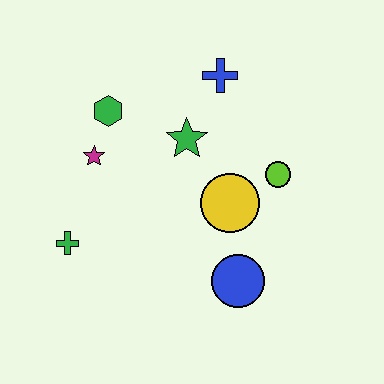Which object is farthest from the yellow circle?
The green cross is farthest from the yellow circle.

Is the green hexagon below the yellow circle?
No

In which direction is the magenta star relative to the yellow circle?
The magenta star is to the left of the yellow circle.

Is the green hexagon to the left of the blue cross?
Yes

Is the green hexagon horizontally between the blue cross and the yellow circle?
No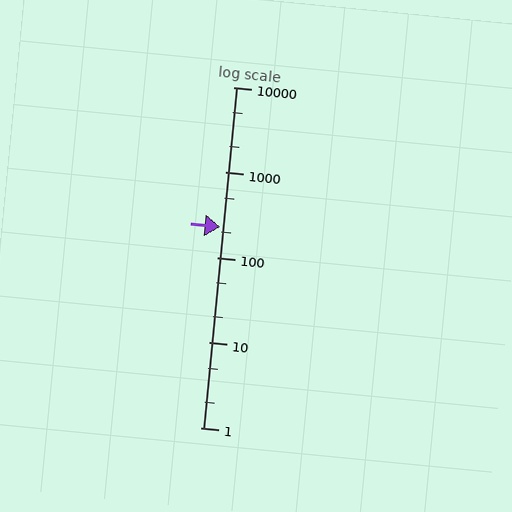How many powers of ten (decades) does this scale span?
The scale spans 4 decades, from 1 to 10000.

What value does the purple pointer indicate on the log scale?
The pointer indicates approximately 230.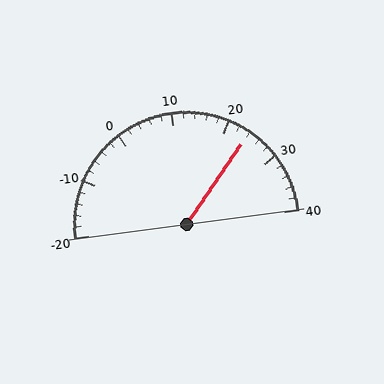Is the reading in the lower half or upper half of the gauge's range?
The reading is in the upper half of the range (-20 to 40).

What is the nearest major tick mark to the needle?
The nearest major tick mark is 20.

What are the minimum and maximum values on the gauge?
The gauge ranges from -20 to 40.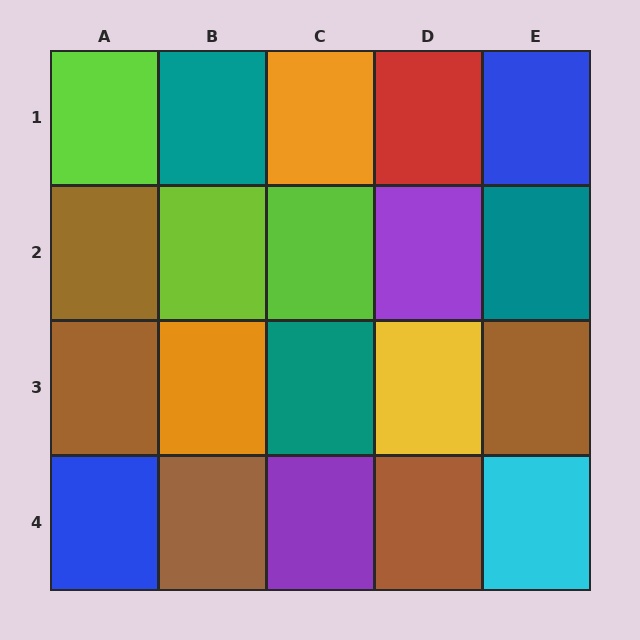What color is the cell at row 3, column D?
Yellow.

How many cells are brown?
5 cells are brown.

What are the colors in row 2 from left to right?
Brown, lime, lime, purple, teal.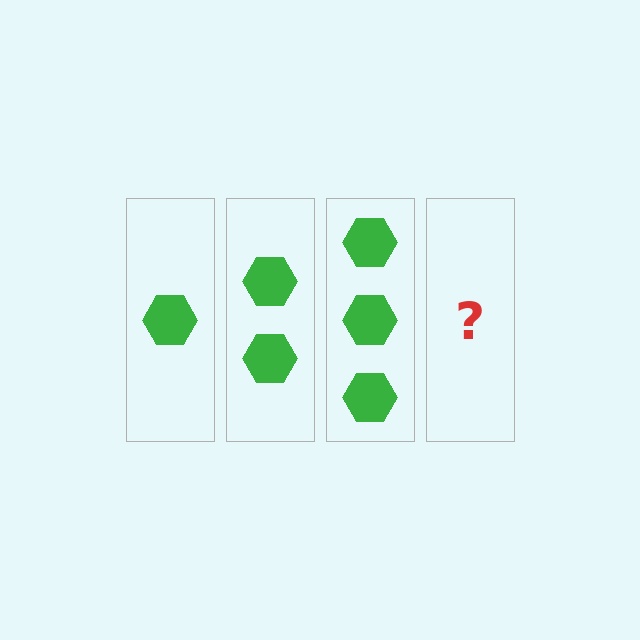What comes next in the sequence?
The next element should be 4 hexagons.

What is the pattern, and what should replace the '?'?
The pattern is that each step adds one more hexagon. The '?' should be 4 hexagons.